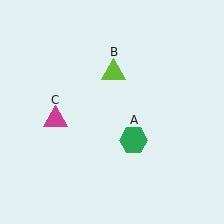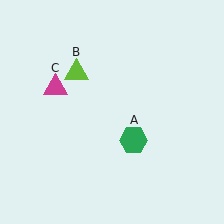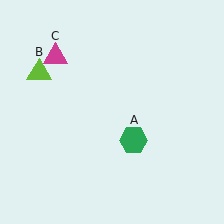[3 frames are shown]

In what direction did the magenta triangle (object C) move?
The magenta triangle (object C) moved up.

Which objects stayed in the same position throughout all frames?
Green hexagon (object A) remained stationary.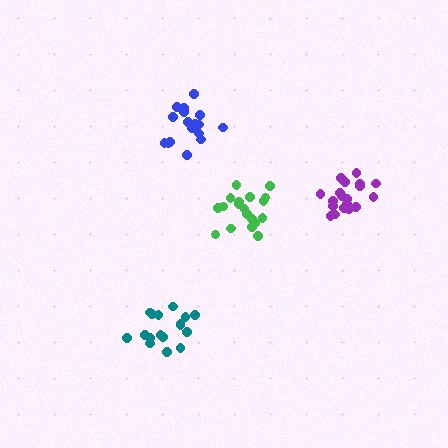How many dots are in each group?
Group 1: 19 dots, Group 2: 19 dots, Group 3: 17 dots, Group 4: 17 dots (72 total).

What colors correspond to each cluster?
The clusters are colored: green, purple, blue, teal.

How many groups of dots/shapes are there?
There are 4 groups.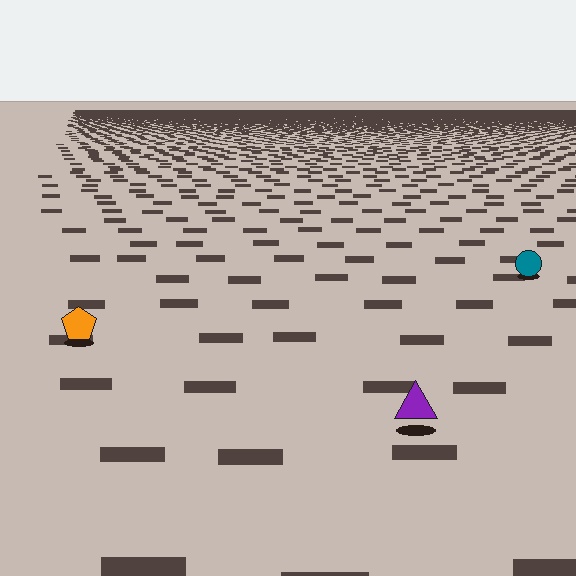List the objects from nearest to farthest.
From nearest to farthest: the purple triangle, the orange pentagon, the teal circle.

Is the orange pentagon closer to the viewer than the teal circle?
Yes. The orange pentagon is closer — you can tell from the texture gradient: the ground texture is coarser near it.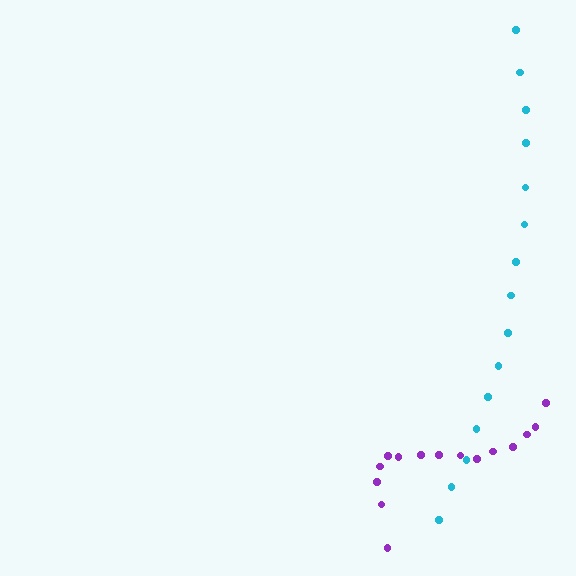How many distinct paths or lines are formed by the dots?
There are 2 distinct paths.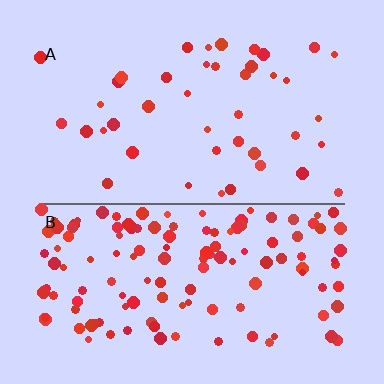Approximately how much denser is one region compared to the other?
Approximately 3.1× — region B over region A.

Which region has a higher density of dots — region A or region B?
B (the bottom).